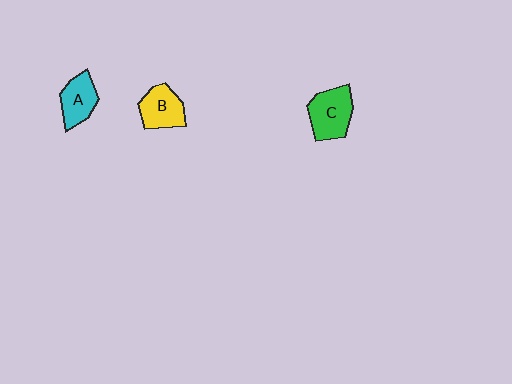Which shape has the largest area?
Shape C (green).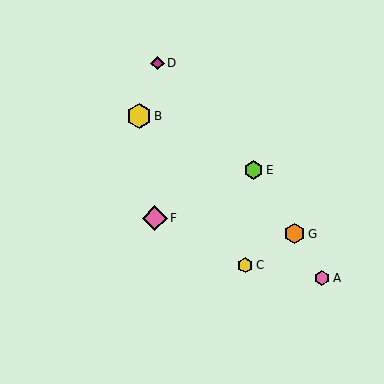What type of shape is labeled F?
Shape F is a pink diamond.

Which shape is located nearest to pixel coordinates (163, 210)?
The pink diamond (labeled F) at (155, 218) is nearest to that location.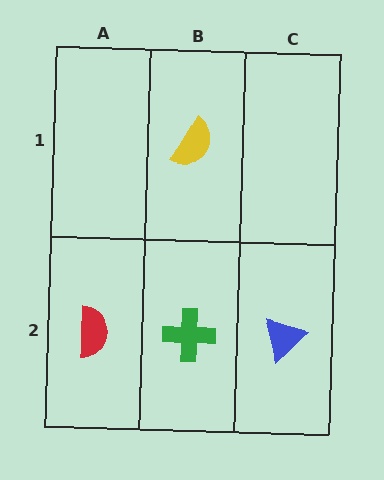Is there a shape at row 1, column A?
No, that cell is empty.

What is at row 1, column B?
A yellow semicircle.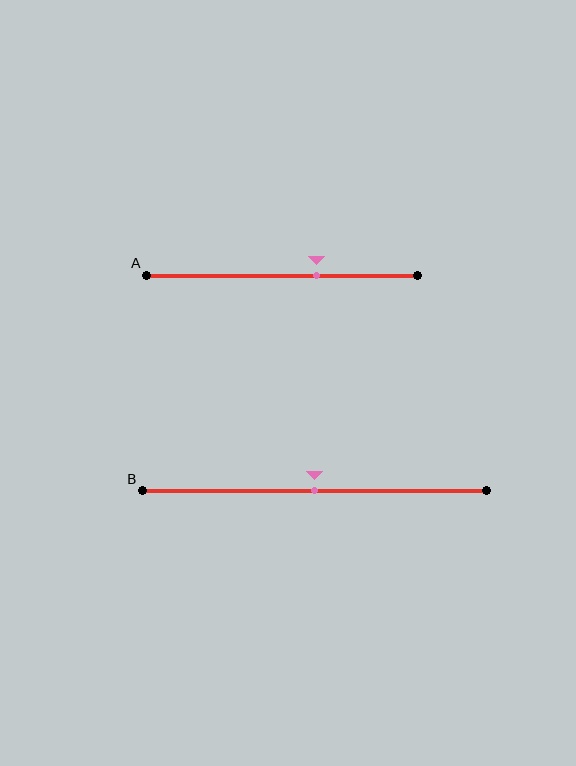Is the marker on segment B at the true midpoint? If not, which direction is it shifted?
Yes, the marker on segment B is at the true midpoint.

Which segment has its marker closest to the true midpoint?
Segment B has its marker closest to the true midpoint.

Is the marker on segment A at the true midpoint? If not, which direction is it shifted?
No, the marker on segment A is shifted to the right by about 13% of the segment length.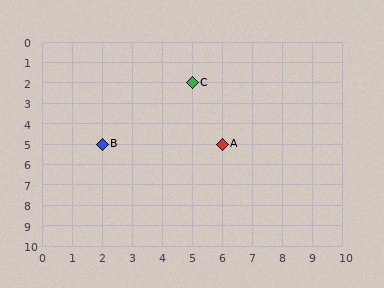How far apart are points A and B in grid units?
Points A and B are 4 columns apart.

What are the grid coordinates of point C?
Point C is at grid coordinates (5, 2).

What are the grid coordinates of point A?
Point A is at grid coordinates (6, 5).